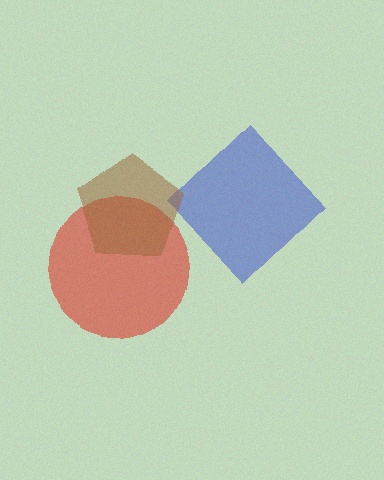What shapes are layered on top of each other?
The layered shapes are: a red circle, a blue diamond, a brown pentagon.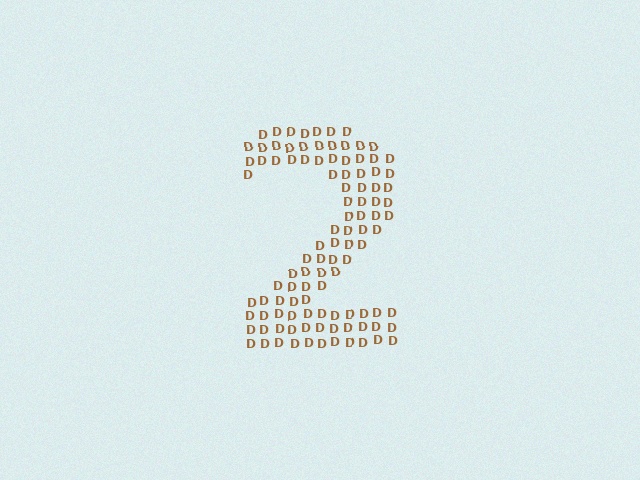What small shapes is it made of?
It is made of small letter D's.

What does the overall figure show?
The overall figure shows the digit 2.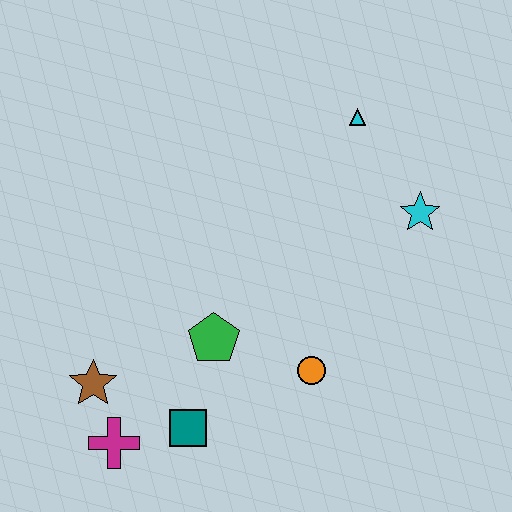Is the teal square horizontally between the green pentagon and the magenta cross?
Yes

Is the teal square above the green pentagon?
No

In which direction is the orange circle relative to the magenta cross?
The orange circle is to the right of the magenta cross.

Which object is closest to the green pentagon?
The teal square is closest to the green pentagon.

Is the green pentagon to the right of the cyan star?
No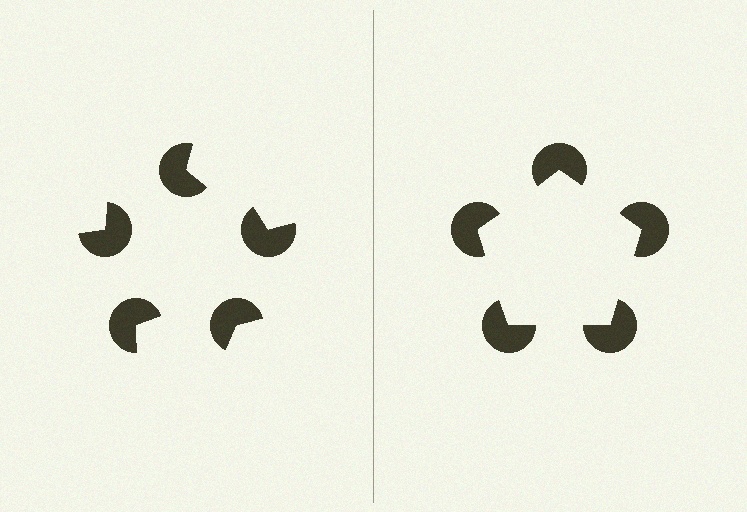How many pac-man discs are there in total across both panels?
10 — 5 on each side.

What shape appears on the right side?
An illusory pentagon.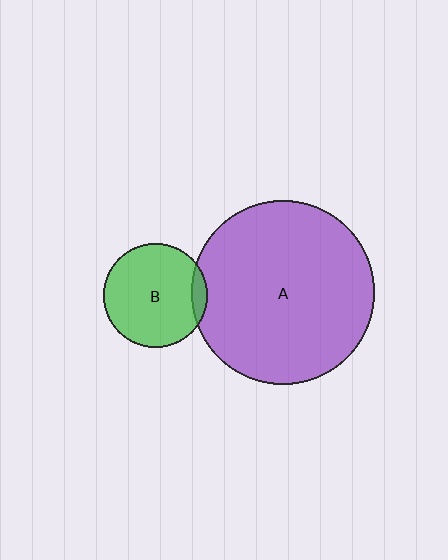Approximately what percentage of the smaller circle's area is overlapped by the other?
Approximately 10%.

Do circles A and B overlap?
Yes.